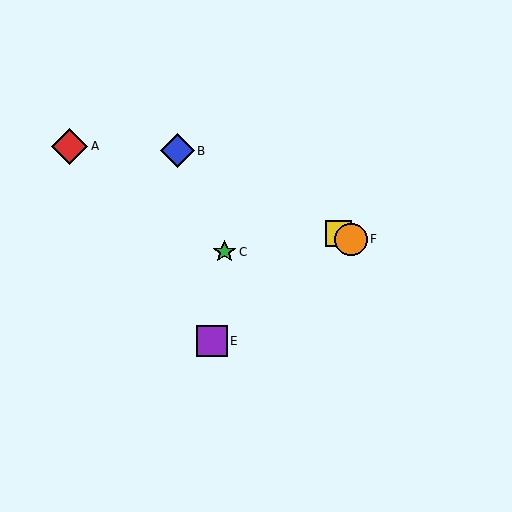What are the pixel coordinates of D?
Object D is at (339, 233).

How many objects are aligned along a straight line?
3 objects (B, D, F) are aligned along a straight line.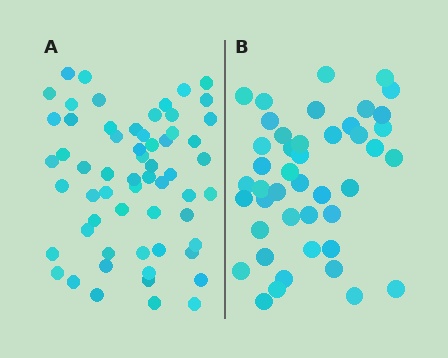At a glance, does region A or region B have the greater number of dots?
Region A (the left region) has more dots.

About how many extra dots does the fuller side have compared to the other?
Region A has approximately 15 more dots than region B.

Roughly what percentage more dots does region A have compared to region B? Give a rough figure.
About 35% more.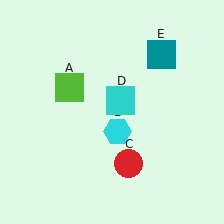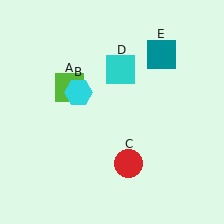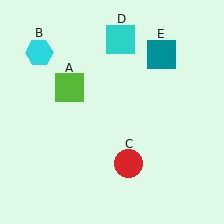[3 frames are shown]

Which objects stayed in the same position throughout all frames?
Lime square (object A) and red circle (object C) and teal square (object E) remained stationary.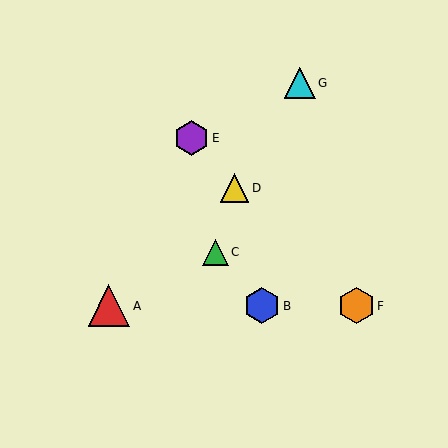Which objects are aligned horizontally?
Objects A, B, F are aligned horizontally.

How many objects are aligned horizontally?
3 objects (A, B, F) are aligned horizontally.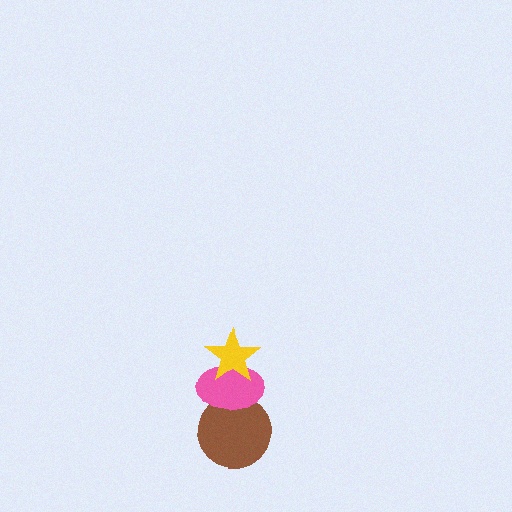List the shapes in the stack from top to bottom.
From top to bottom: the yellow star, the pink ellipse, the brown circle.